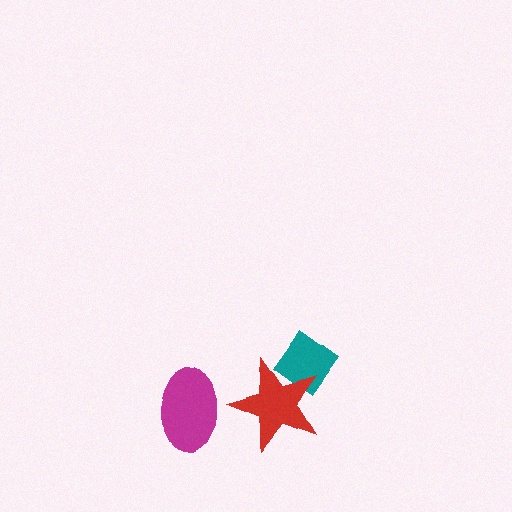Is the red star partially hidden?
No, no other shape covers it.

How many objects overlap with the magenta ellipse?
0 objects overlap with the magenta ellipse.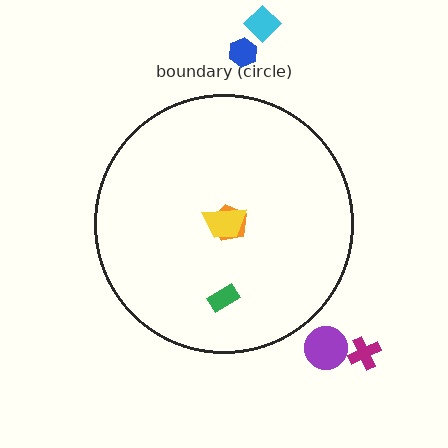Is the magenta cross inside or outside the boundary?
Outside.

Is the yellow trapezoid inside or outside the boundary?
Inside.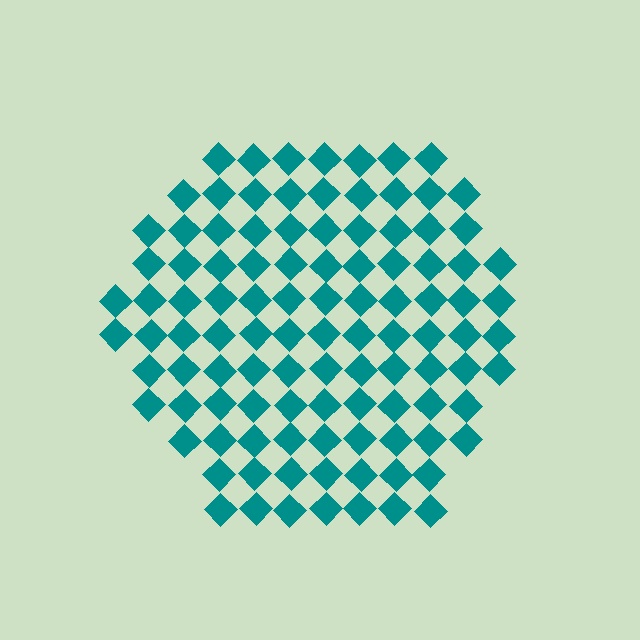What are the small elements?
The small elements are diamonds.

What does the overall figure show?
The overall figure shows a hexagon.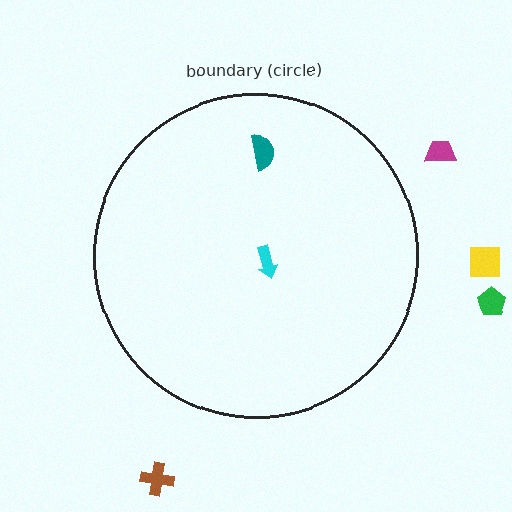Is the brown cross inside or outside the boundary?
Outside.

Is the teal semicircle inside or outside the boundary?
Inside.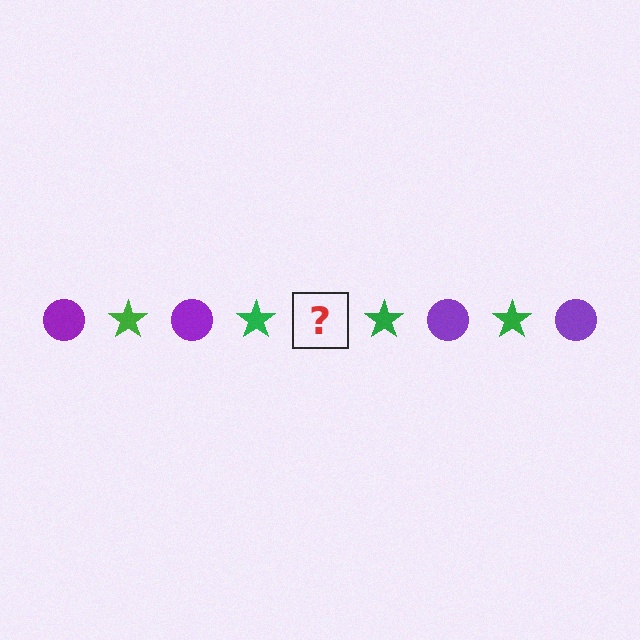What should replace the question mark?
The question mark should be replaced with a purple circle.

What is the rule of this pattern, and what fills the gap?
The rule is that the pattern alternates between purple circle and green star. The gap should be filled with a purple circle.